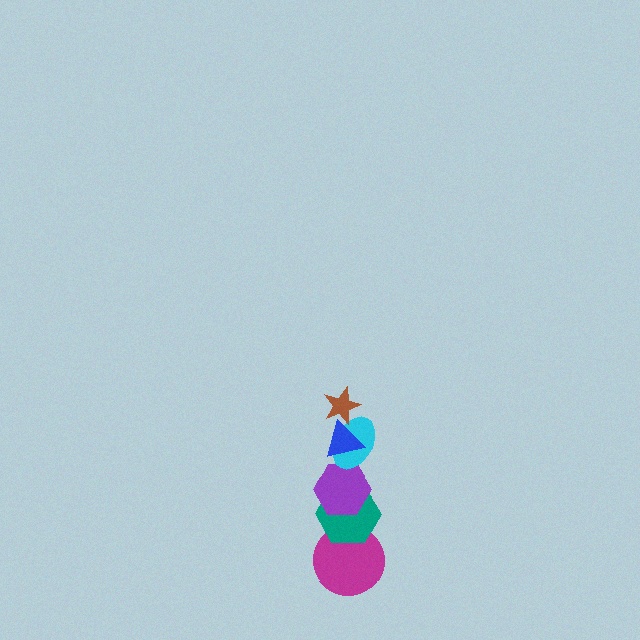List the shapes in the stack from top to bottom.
From top to bottom: the brown star, the blue triangle, the cyan ellipse, the purple hexagon, the teal hexagon, the magenta circle.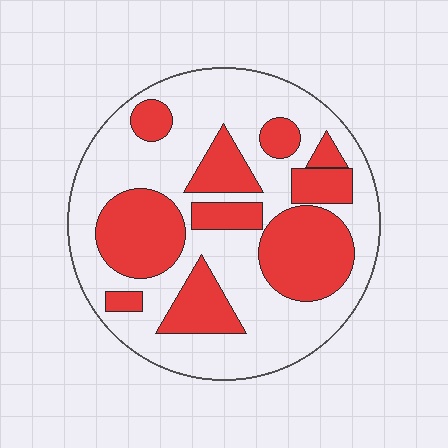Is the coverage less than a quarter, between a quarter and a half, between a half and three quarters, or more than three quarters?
Between a quarter and a half.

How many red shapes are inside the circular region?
10.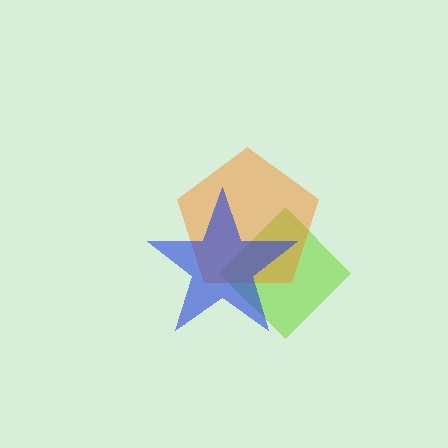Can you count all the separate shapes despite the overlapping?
Yes, there are 3 separate shapes.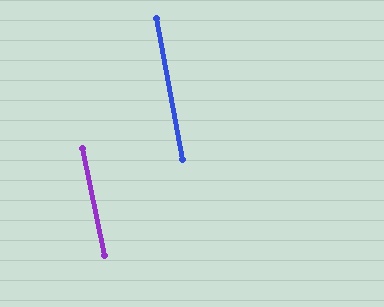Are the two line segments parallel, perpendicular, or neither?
Parallel — their directions differ by only 1.1°.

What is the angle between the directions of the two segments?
Approximately 1 degree.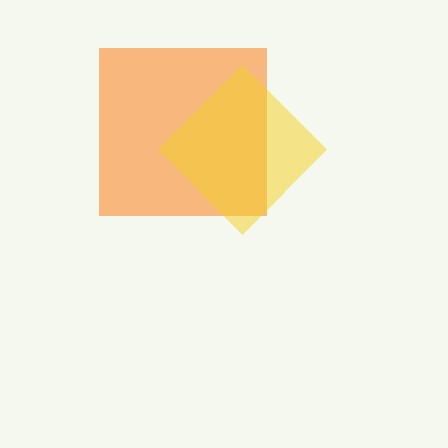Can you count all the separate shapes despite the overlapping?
Yes, there are 2 separate shapes.